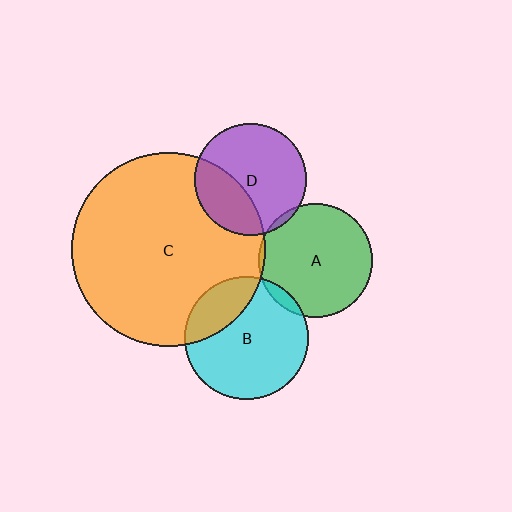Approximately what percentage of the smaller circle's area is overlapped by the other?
Approximately 25%.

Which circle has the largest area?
Circle C (orange).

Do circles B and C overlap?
Yes.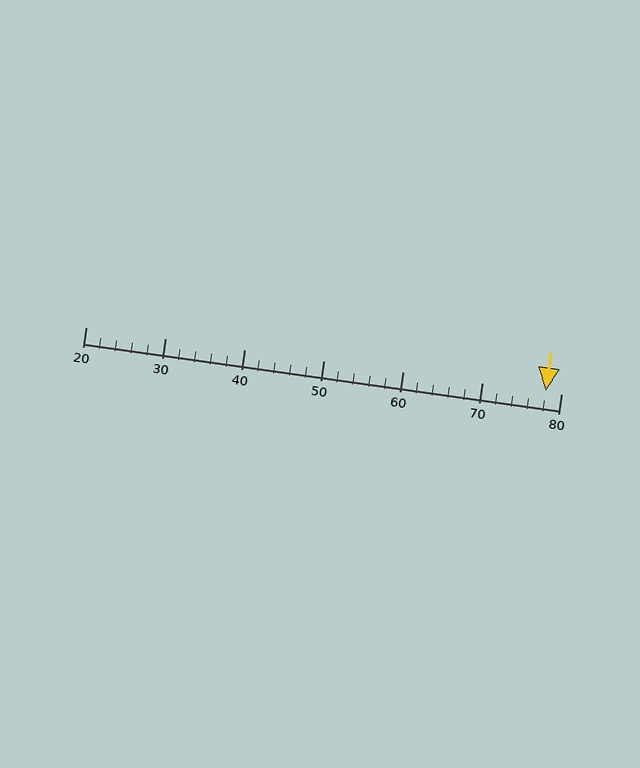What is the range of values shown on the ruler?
The ruler shows values from 20 to 80.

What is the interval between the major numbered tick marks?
The major tick marks are spaced 10 units apart.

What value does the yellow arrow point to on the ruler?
The yellow arrow points to approximately 78.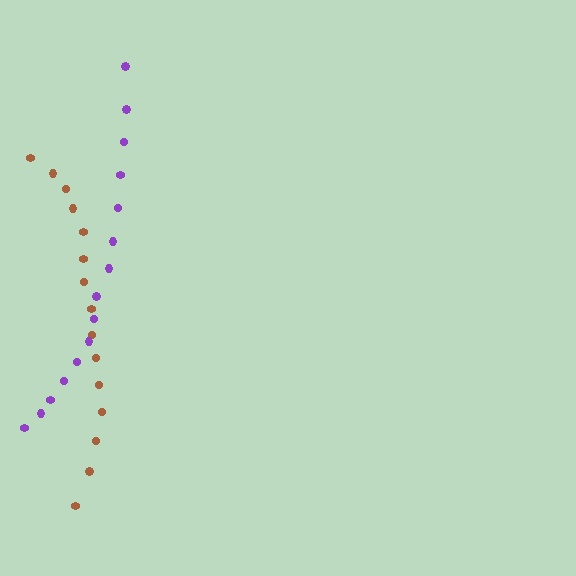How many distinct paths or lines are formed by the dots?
There are 2 distinct paths.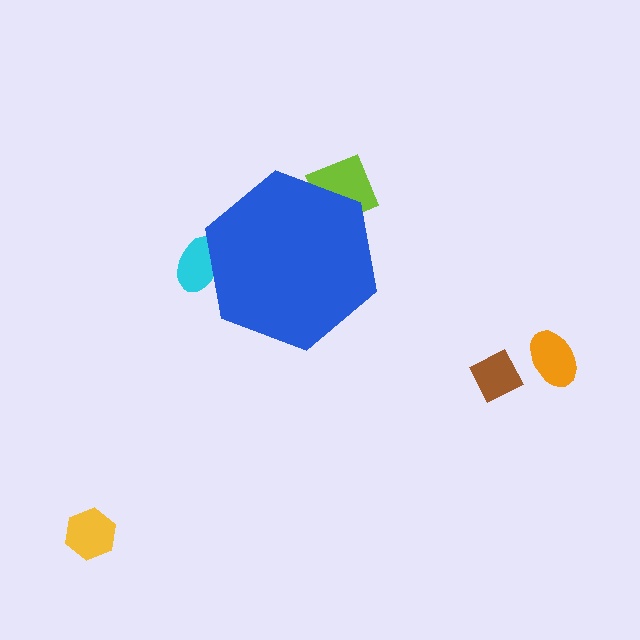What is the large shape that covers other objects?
A blue hexagon.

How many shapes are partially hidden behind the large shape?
2 shapes are partially hidden.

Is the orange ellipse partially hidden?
No, the orange ellipse is fully visible.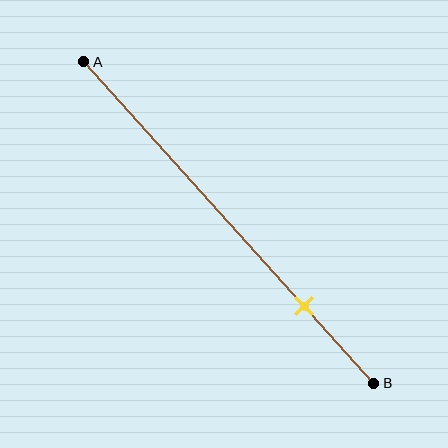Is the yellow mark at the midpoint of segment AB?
No, the mark is at about 75% from A, not at the 50% midpoint.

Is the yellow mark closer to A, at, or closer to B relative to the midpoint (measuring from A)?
The yellow mark is closer to point B than the midpoint of segment AB.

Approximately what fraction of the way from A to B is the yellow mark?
The yellow mark is approximately 75% of the way from A to B.